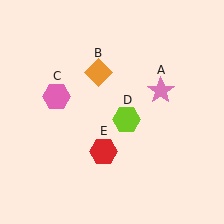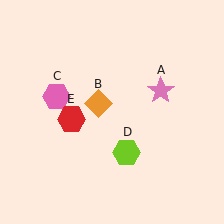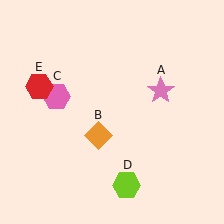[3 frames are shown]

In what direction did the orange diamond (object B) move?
The orange diamond (object B) moved down.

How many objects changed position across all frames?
3 objects changed position: orange diamond (object B), lime hexagon (object D), red hexagon (object E).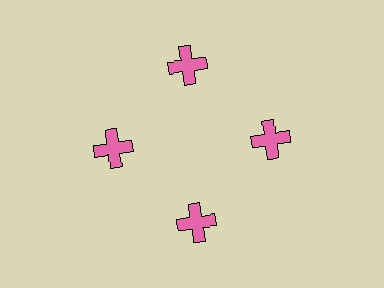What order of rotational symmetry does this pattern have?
This pattern has 4-fold rotational symmetry.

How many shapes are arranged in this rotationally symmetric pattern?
There are 4 shapes, arranged in 4 groups of 1.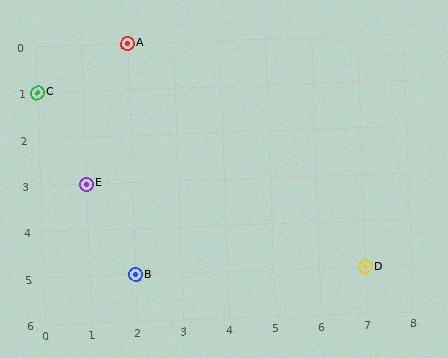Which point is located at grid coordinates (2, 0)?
Point A is at (2, 0).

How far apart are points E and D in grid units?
Points E and D are 6 columns and 2 rows apart (about 6.3 grid units diagonally).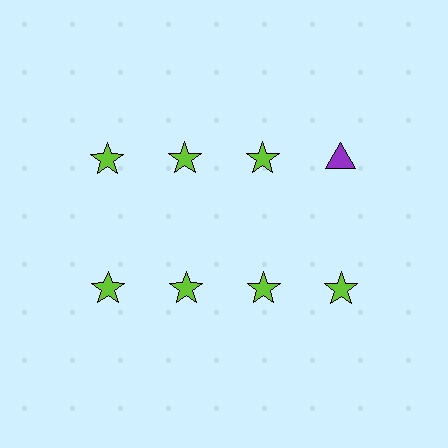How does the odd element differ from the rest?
It differs in both color (purple instead of lime) and shape (triangle instead of star).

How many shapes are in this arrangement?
There are 8 shapes arranged in a grid pattern.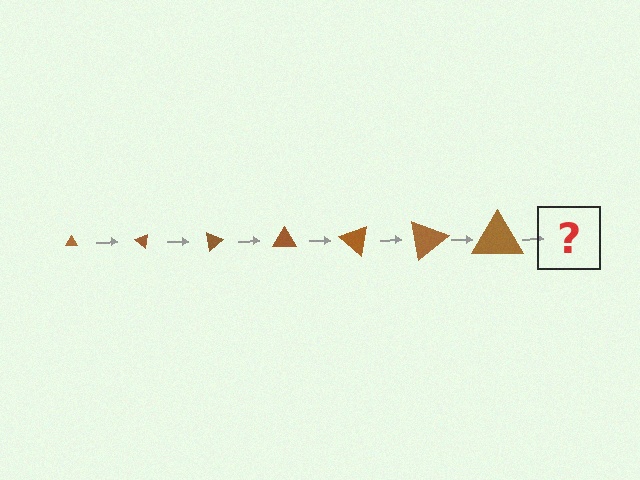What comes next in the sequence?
The next element should be a triangle, larger than the previous one and rotated 280 degrees from the start.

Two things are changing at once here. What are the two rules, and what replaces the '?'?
The two rules are that the triangle grows larger each step and it rotates 40 degrees each step. The '?' should be a triangle, larger than the previous one and rotated 280 degrees from the start.